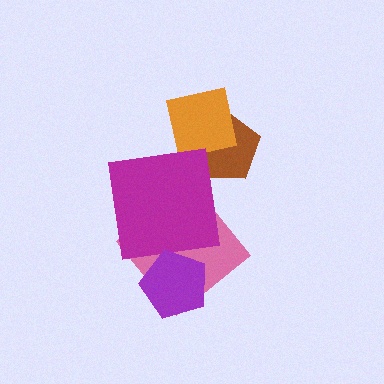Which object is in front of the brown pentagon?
The orange square is in front of the brown pentagon.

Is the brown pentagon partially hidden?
Yes, it is partially covered by another shape.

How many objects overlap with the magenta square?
1 object overlaps with the magenta square.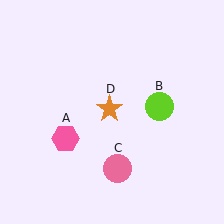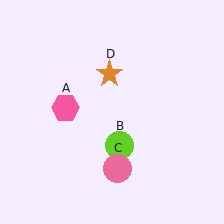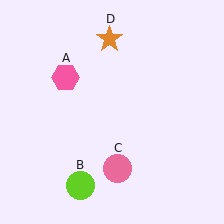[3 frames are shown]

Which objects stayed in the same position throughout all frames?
Pink circle (object C) remained stationary.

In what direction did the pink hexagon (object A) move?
The pink hexagon (object A) moved up.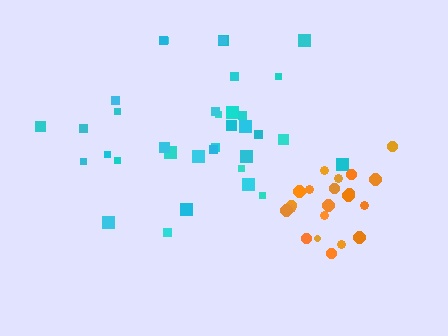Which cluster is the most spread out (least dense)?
Cyan.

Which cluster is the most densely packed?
Orange.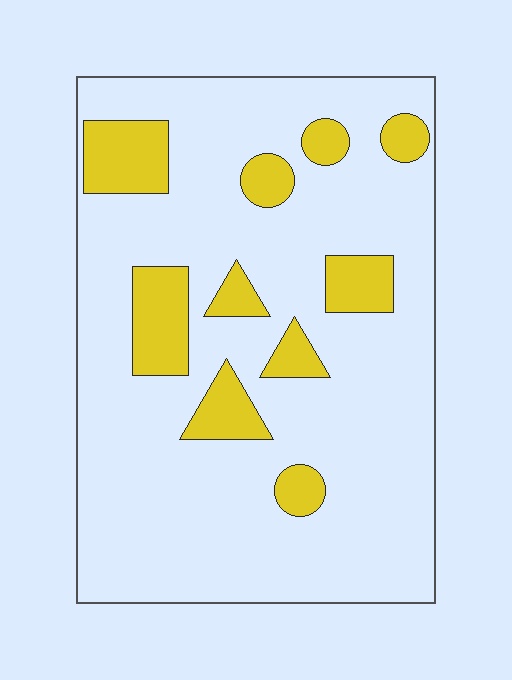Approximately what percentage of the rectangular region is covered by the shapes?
Approximately 15%.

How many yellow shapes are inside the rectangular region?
10.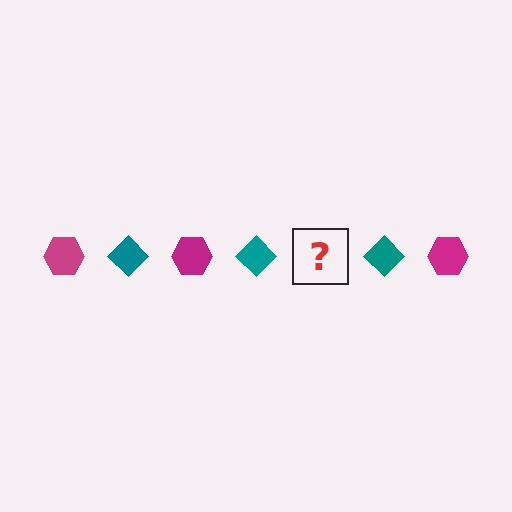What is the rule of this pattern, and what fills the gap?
The rule is that the pattern alternates between magenta hexagon and teal diamond. The gap should be filled with a magenta hexagon.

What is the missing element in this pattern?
The missing element is a magenta hexagon.